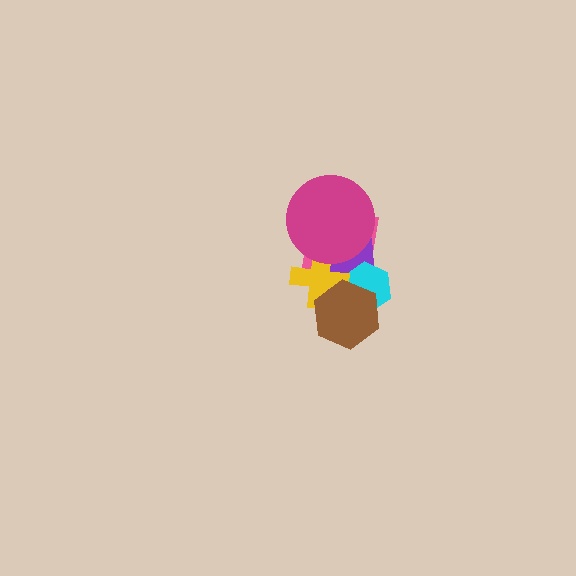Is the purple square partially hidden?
Yes, it is partially covered by another shape.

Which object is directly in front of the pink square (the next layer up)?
The purple square is directly in front of the pink square.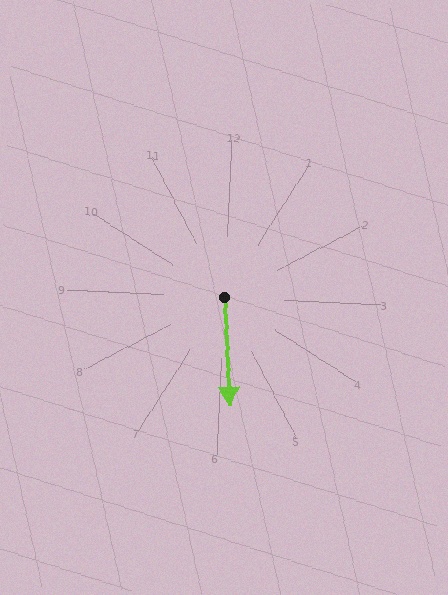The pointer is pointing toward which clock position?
Roughly 6 o'clock.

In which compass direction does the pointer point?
South.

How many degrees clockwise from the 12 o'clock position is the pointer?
Approximately 174 degrees.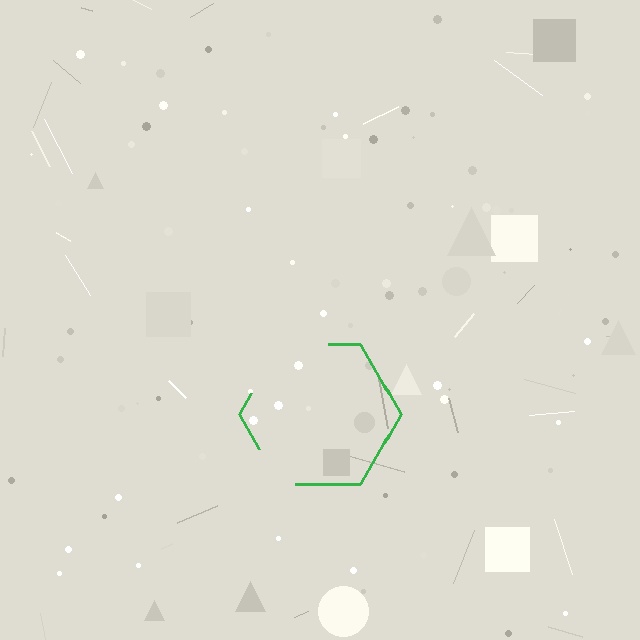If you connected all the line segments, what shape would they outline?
They would outline a hexagon.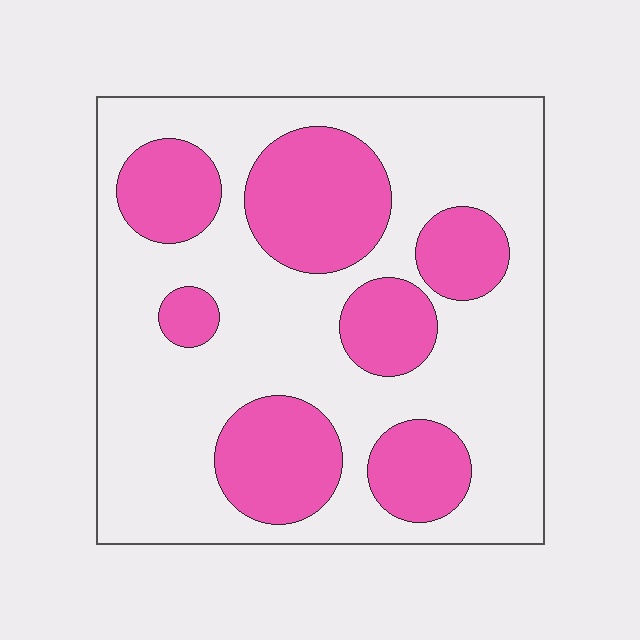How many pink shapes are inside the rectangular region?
7.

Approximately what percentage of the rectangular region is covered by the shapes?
Approximately 30%.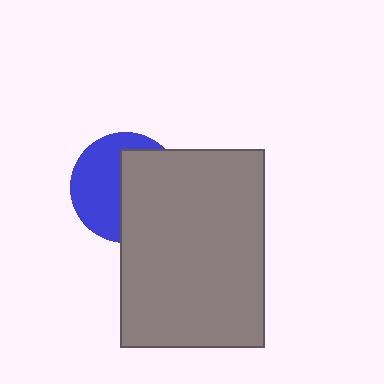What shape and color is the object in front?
The object in front is a gray rectangle.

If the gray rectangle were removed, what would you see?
You would see the complete blue circle.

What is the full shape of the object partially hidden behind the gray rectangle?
The partially hidden object is a blue circle.